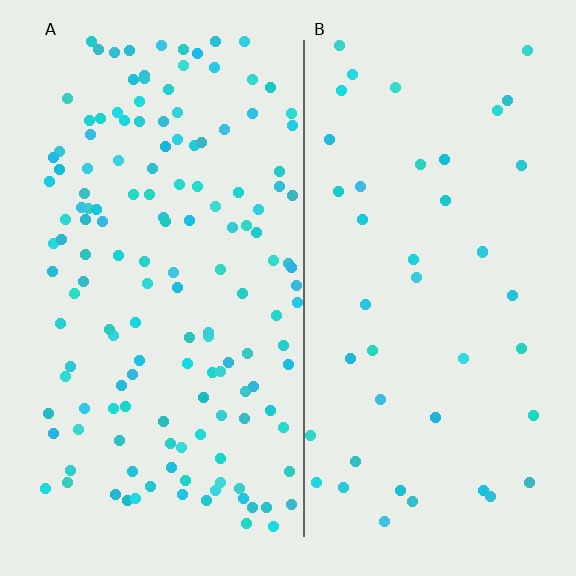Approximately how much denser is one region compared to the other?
Approximately 3.3× — region A over region B.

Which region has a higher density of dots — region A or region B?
A (the left).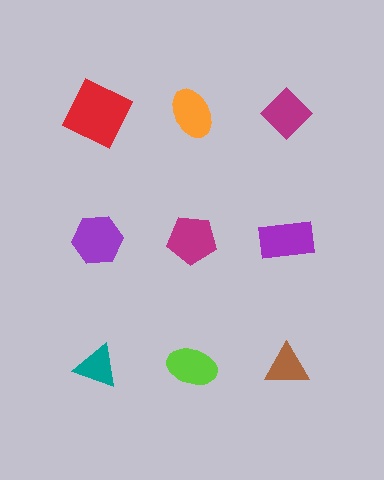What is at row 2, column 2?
A magenta pentagon.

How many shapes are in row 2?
3 shapes.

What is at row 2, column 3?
A purple rectangle.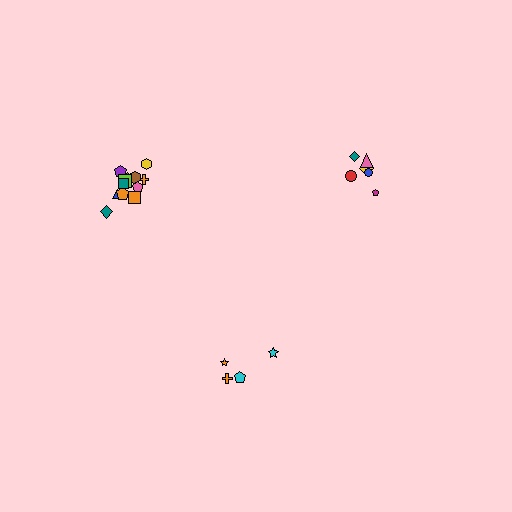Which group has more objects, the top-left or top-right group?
The top-left group.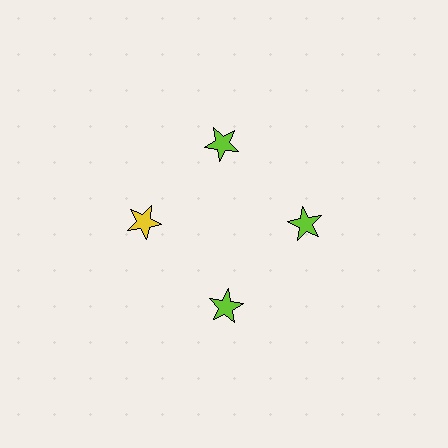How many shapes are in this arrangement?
There are 4 shapes arranged in a ring pattern.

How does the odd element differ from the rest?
It has a different color: yellow instead of lime.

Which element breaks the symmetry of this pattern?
The yellow star at roughly the 9 o'clock position breaks the symmetry. All other shapes are lime stars.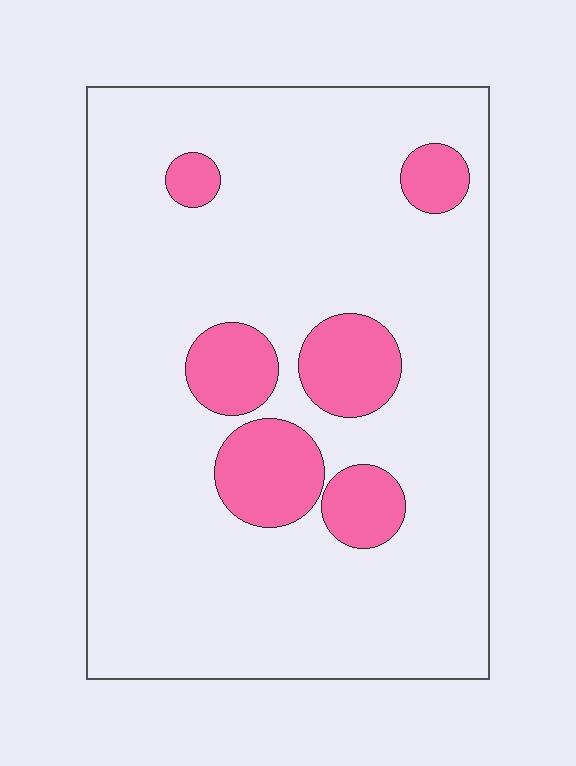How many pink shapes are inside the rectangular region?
6.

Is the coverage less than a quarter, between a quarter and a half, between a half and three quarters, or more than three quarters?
Less than a quarter.